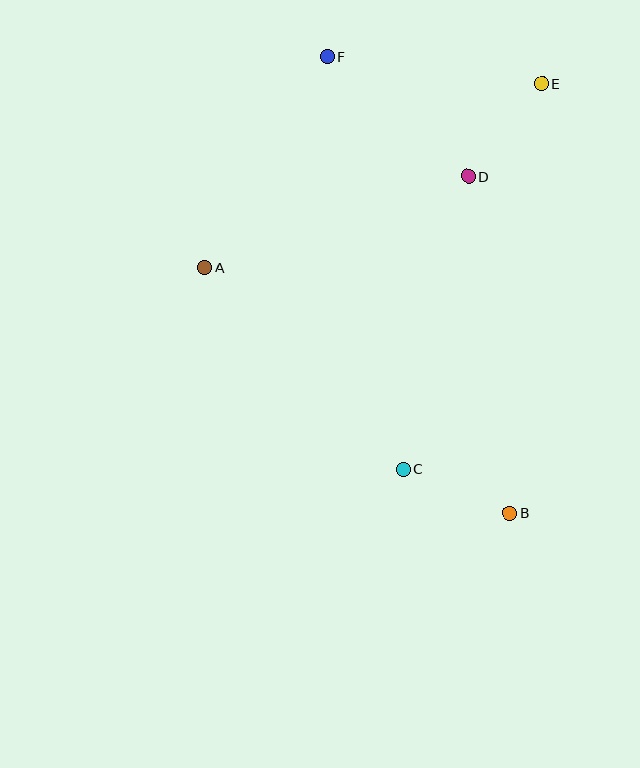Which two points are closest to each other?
Points B and C are closest to each other.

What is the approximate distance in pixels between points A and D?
The distance between A and D is approximately 279 pixels.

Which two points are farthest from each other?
Points B and F are farthest from each other.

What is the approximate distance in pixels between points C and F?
The distance between C and F is approximately 420 pixels.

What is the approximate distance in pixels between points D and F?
The distance between D and F is approximately 185 pixels.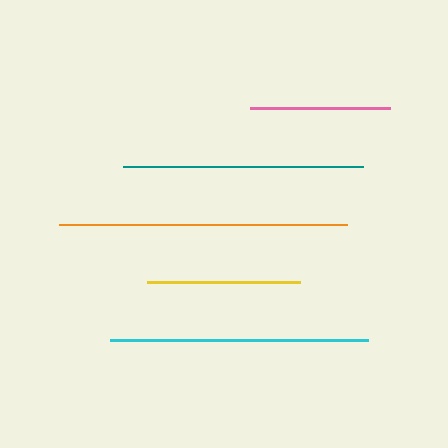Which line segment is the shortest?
The pink line is the shortest at approximately 140 pixels.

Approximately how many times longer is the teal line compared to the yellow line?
The teal line is approximately 1.6 times the length of the yellow line.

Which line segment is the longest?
The orange line is the longest at approximately 288 pixels.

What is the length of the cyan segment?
The cyan segment is approximately 258 pixels long.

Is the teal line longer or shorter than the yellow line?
The teal line is longer than the yellow line.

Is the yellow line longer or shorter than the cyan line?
The cyan line is longer than the yellow line.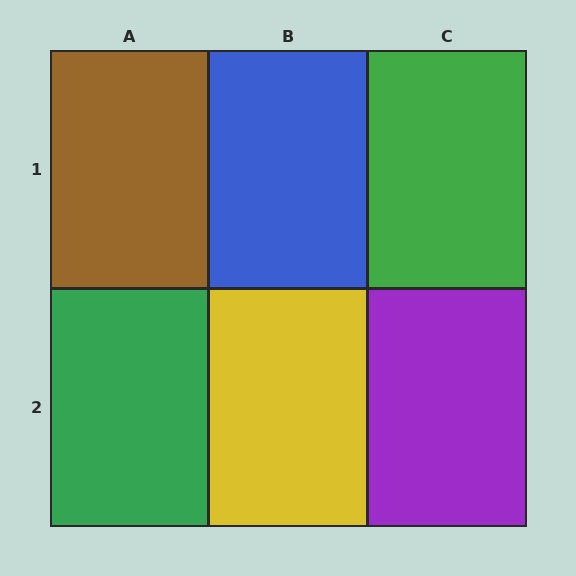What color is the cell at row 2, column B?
Yellow.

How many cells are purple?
1 cell is purple.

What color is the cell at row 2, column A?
Green.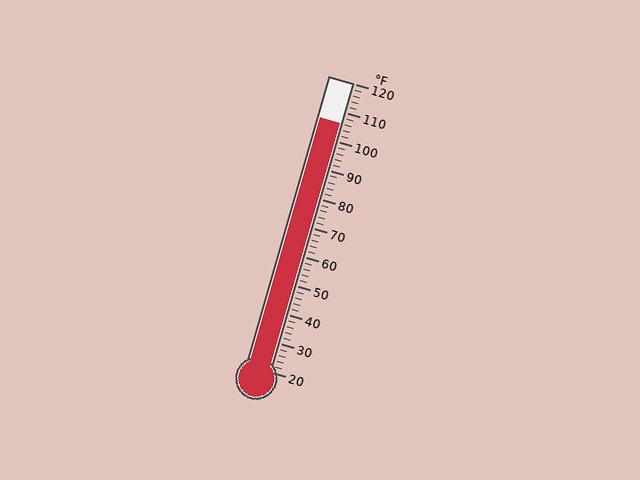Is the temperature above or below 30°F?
The temperature is above 30°F.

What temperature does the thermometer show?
The thermometer shows approximately 106°F.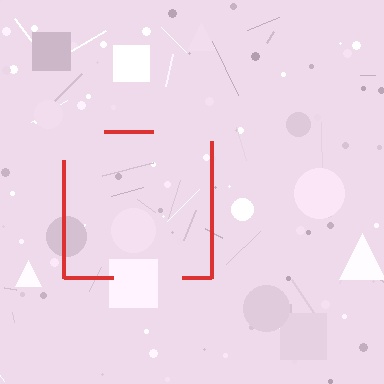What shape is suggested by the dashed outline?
The dashed outline suggests a square.